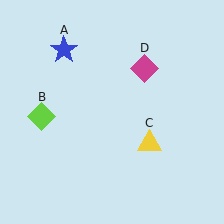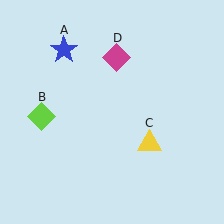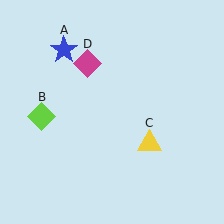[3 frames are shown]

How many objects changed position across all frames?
1 object changed position: magenta diamond (object D).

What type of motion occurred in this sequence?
The magenta diamond (object D) rotated counterclockwise around the center of the scene.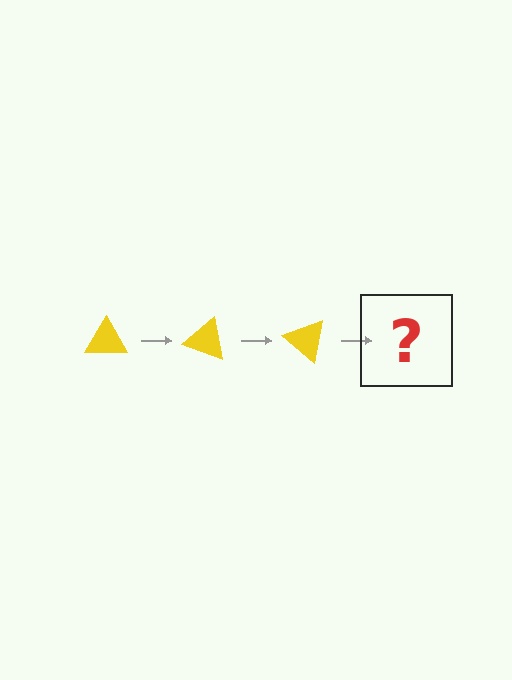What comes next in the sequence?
The next element should be a yellow triangle rotated 60 degrees.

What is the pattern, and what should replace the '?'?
The pattern is that the triangle rotates 20 degrees each step. The '?' should be a yellow triangle rotated 60 degrees.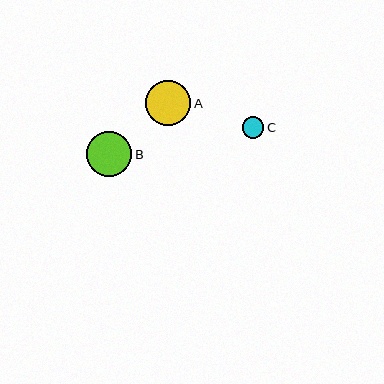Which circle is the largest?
Circle A is the largest with a size of approximately 46 pixels.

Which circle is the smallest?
Circle C is the smallest with a size of approximately 22 pixels.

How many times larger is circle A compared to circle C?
Circle A is approximately 2.1 times the size of circle C.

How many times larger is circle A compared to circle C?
Circle A is approximately 2.1 times the size of circle C.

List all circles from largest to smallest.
From largest to smallest: A, B, C.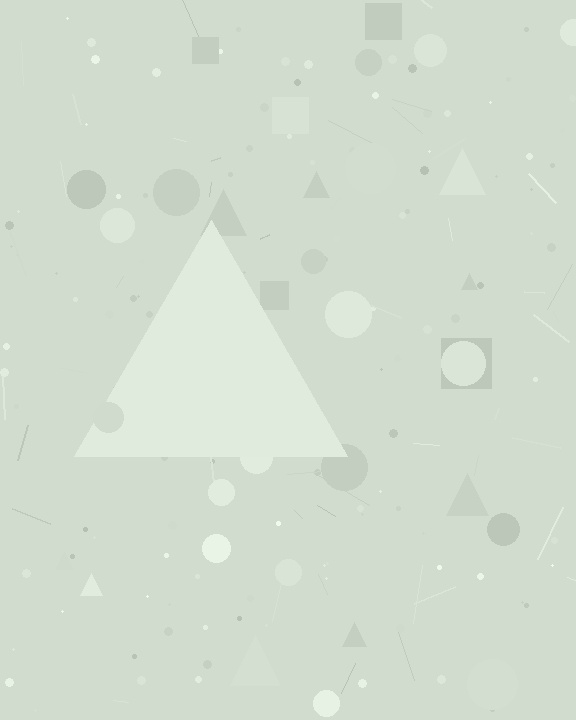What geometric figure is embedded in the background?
A triangle is embedded in the background.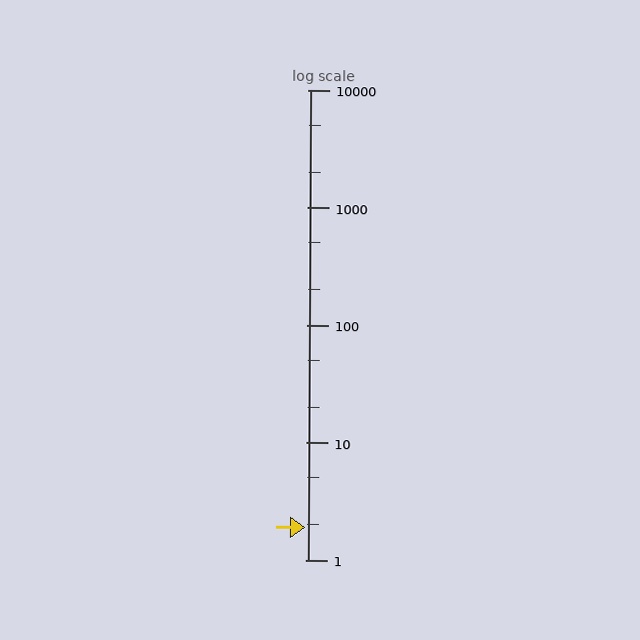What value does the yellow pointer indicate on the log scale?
The pointer indicates approximately 1.9.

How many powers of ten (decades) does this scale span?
The scale spans 4 decades, from 1 to 10000.